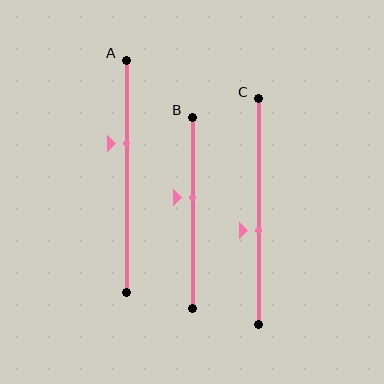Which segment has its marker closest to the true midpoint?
Segment B has its marker closest to the true midpoint.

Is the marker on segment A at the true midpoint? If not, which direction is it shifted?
No, the marker on segment A is shifted upward by about 14% of the segment length.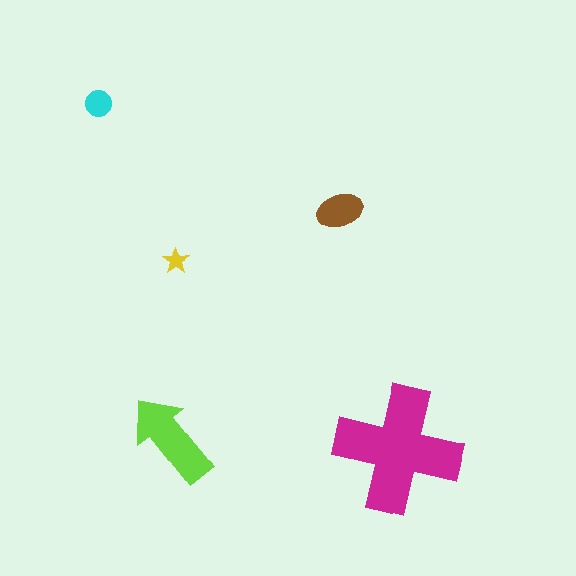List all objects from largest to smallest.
The magenta cross, the lime arrow, the brown ellipse, the cyan circle, the yellow star.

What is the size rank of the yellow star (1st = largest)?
5th.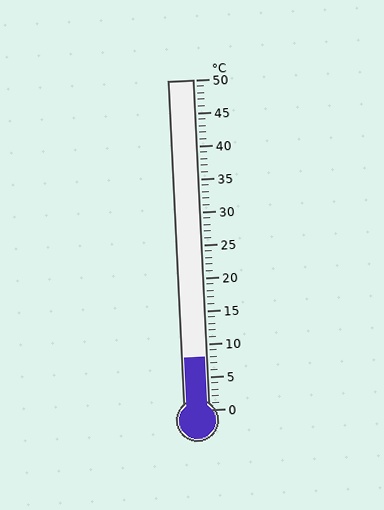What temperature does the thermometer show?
The thermometer shows approximately 8°C.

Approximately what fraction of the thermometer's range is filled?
The thermometer is filled to approximately 15% of its range.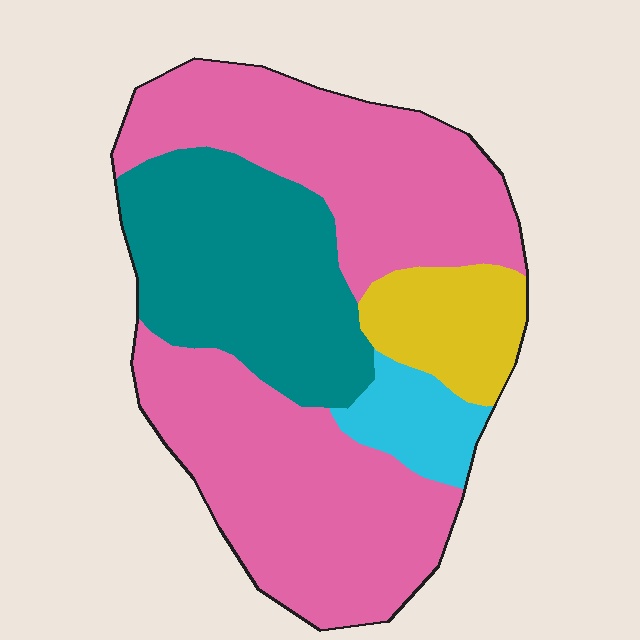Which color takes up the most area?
Pink, at roughly 55%.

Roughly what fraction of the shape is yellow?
Yellow covers 10% of the shape.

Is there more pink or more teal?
Pink.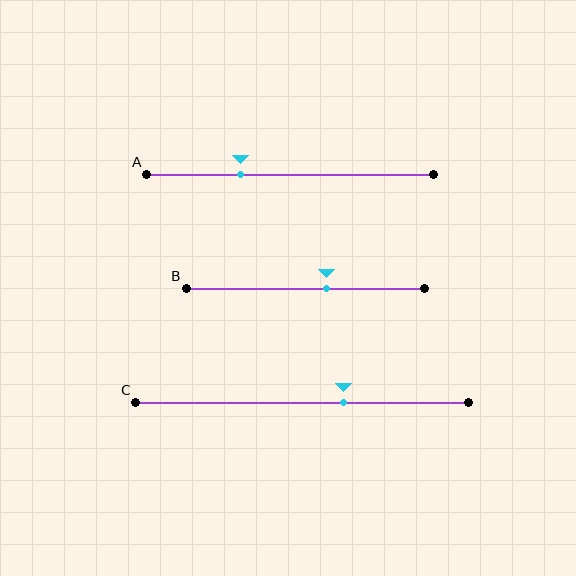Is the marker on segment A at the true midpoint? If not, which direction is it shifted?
No, the marker on segment A is shifted to the left by about 17% of the segment length.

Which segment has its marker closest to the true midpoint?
Segment B has its marker closest to the true midpoint.